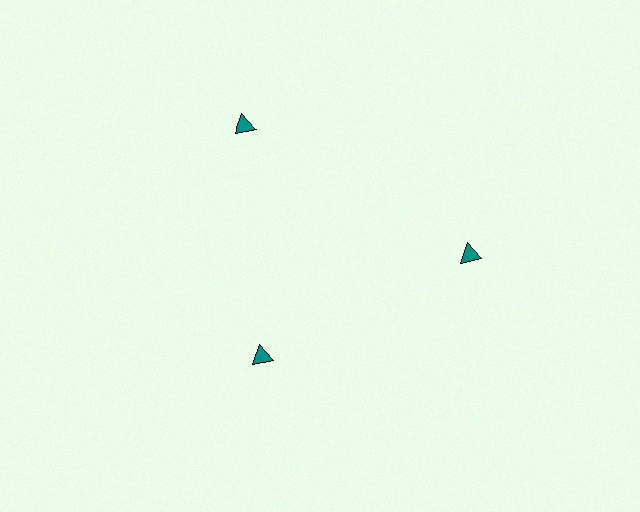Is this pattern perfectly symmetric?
No. The 3 teal triangles are arranged in a ring, but one element near the 7 o'clock position is pulled inward toward the center, breaking the 3-fold rotational symmetry.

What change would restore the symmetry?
The symmetry would be restored by moving it outward, back onto the ring so that all 3 triangles sit at equal angles and equal distance from the center.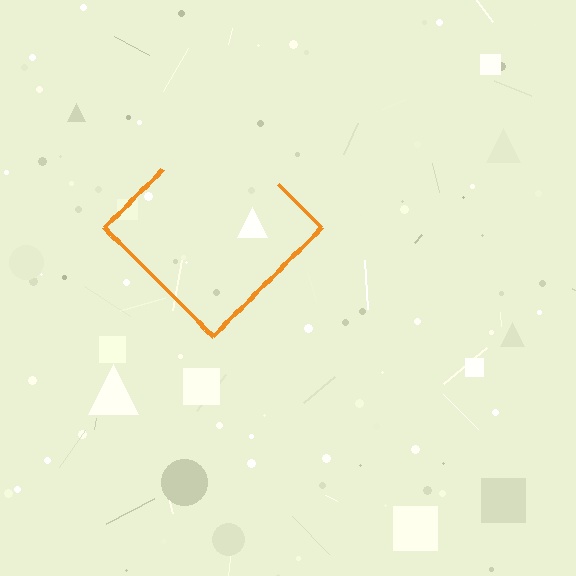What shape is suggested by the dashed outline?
The dashed outline suggests a diamond.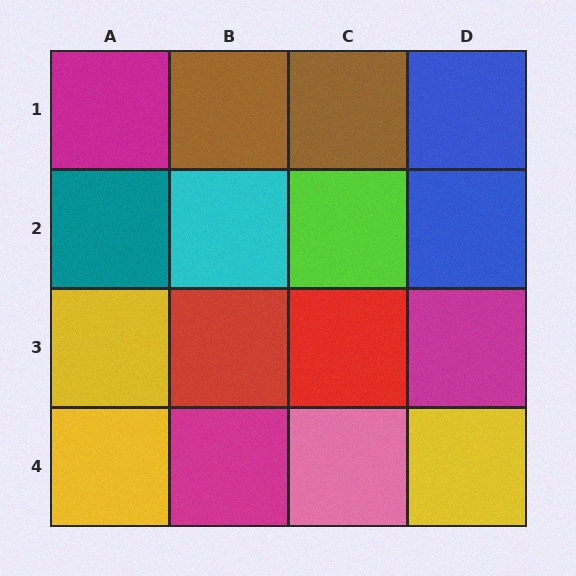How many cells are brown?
2 cells are brown.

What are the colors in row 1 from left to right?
Magenta, brown, brown, blue.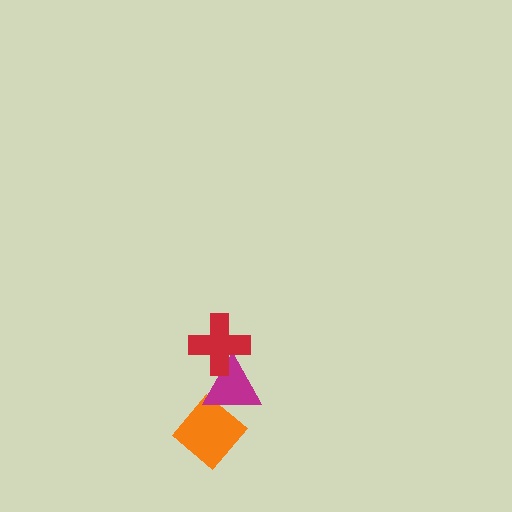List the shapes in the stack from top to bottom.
From top to bottom: the red cross, the magenta triangle, the orange diamond.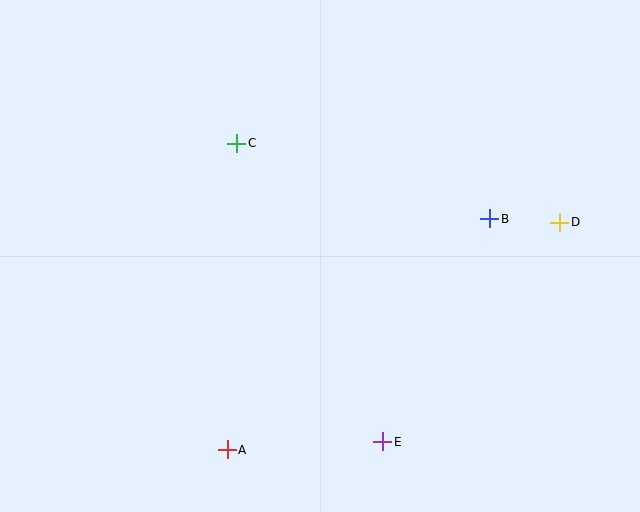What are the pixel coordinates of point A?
Point A is at (227, 450).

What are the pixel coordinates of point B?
Point B is at (490, 219).